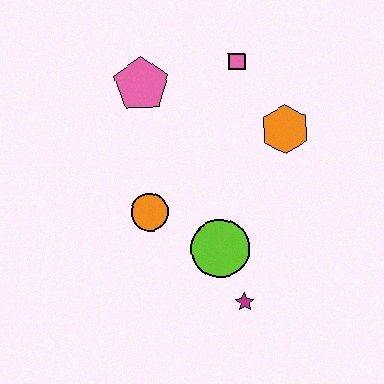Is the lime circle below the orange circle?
Yes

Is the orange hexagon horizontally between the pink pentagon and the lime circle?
No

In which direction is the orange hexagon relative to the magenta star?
The orange hexagon is above the magenta star.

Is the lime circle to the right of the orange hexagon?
No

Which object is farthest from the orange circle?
The pink square is farthest from the orange circle.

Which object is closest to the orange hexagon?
The pink square is closest to the orange hexagon.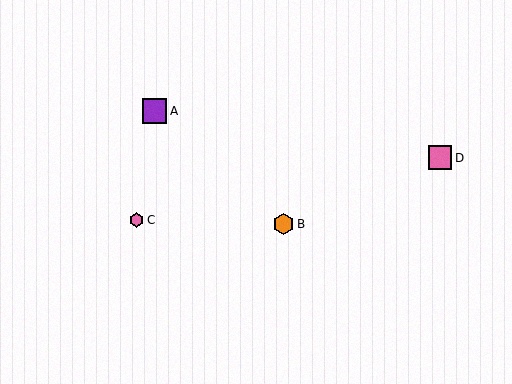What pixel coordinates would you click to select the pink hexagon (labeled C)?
Click at (136, 220) to select the pink hexagon C.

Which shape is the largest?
The purple square (labeled A) is the largest.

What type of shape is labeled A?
Shape A is a purple square.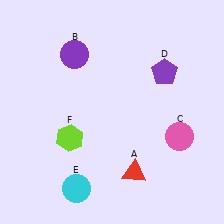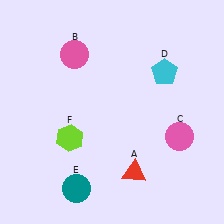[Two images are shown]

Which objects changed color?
B changed from purple to pink. D changed from purple to cyan. E changed from cyan to teal.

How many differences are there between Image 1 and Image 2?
There are 3 differences between the two images.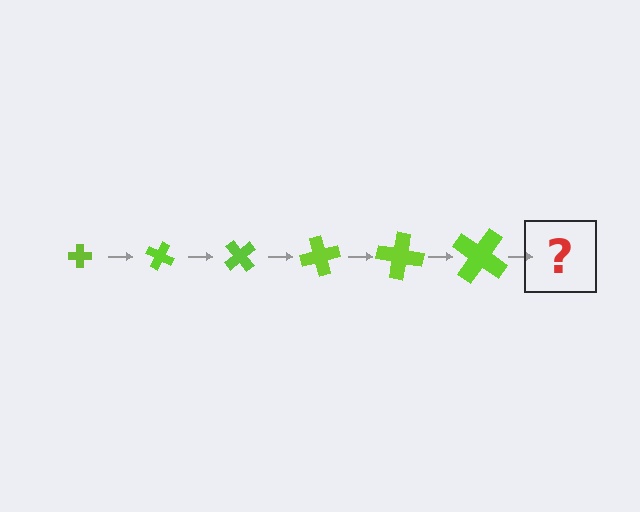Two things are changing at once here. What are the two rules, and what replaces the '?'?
The two rules are that the cross grows larger each step and it rotates 25 degrees each step. The '?' should be a cross, larger than the previous one and rotated 150 degrees from the start.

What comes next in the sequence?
The next element should be a cross, larger than the previous one and rotated 150 degrees from the start.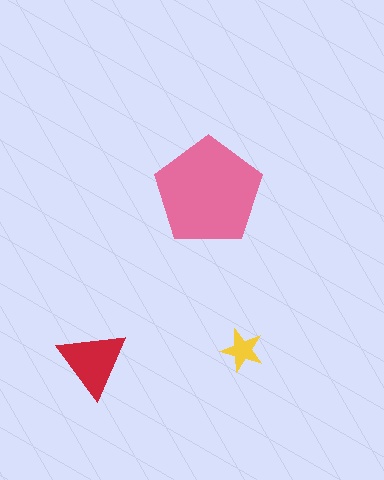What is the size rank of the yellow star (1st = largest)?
3rd.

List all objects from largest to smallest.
The pink pentagon, the red triangle, the yellow star.